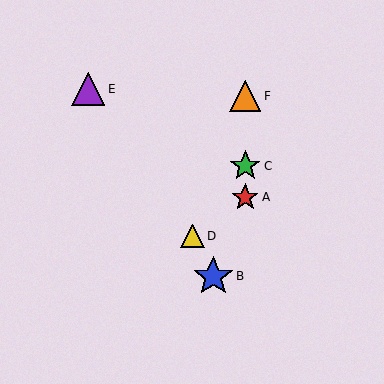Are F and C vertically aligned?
Yes, both are at x≈245.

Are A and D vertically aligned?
No, A is at x≈245 and D is at x≈192.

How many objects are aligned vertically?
3 objects (A, C, F) are aligned vertically.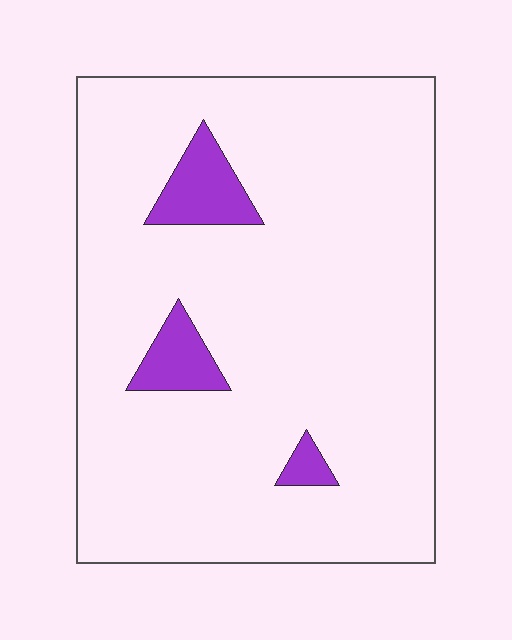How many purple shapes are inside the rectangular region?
3.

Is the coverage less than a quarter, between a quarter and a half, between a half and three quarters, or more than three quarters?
Less than a quarter.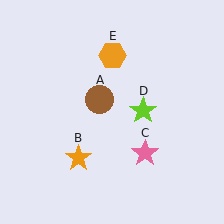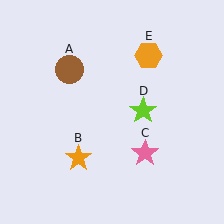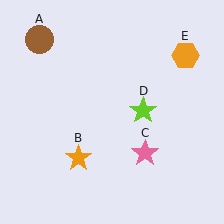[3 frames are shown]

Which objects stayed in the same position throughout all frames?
Orange star (object B) and pink star (object C) and lime star (object D) remained stationary.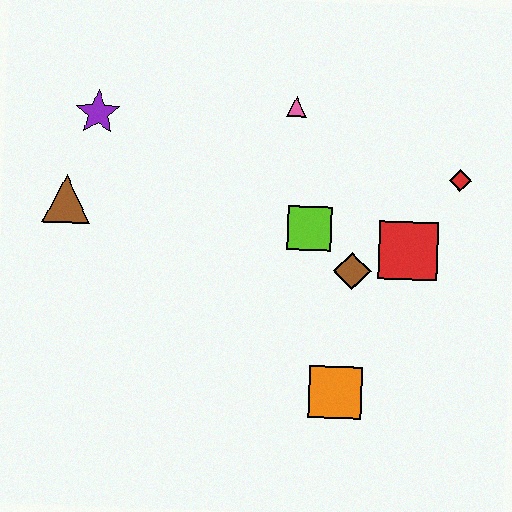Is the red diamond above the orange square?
Yes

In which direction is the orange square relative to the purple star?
The orange square is below the purple star.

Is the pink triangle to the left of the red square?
Yes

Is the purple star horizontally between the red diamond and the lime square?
No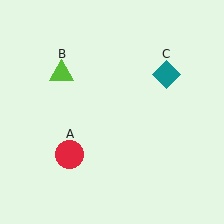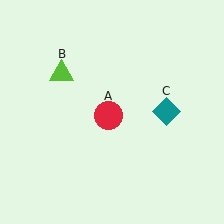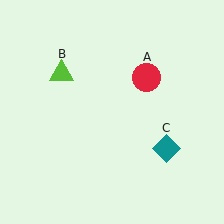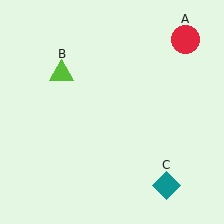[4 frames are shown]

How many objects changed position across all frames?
2 objects changed position: red circle (object A), teal diamond (object C).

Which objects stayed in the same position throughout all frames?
Lime triangle (object B) remained stationary.